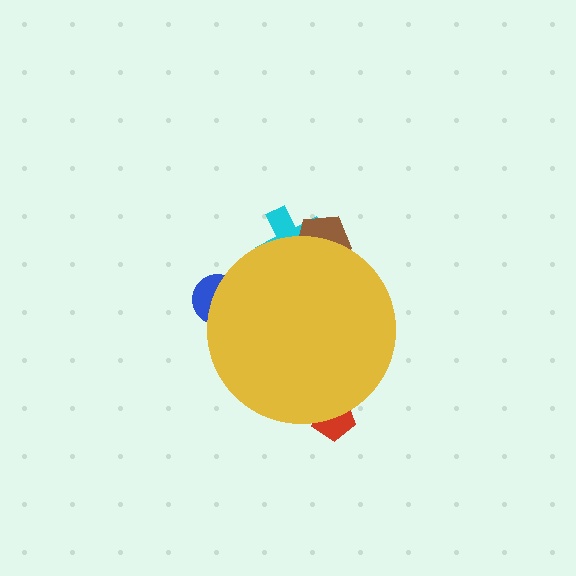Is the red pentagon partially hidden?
Yes, the red pentagon is partially hidden behind the yellow circle.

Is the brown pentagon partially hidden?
Yes, the brown pentagon is partially hidden behind the yellow circle.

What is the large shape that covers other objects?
A yellow circle.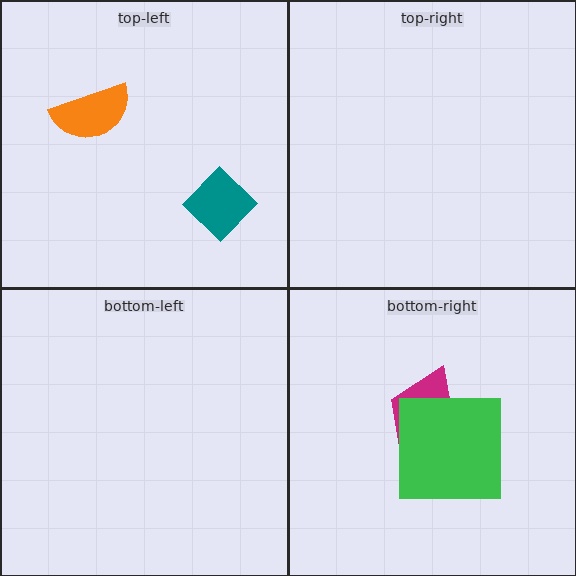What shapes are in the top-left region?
The teal diamond, the orange semicircle.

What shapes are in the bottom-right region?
The magenta trapezoid, the green square.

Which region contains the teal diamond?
The top-left region.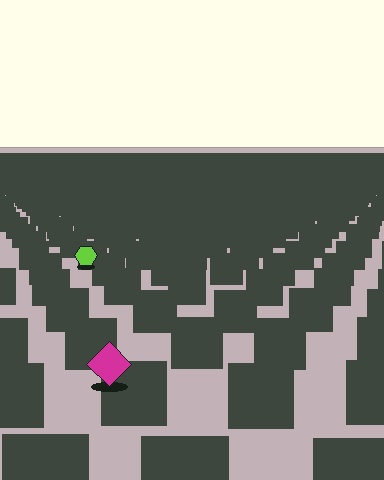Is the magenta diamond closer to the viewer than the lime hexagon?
Yes. The magenta diamond is closer — you can tell from the texture gradient: the ground texture is coarser near it.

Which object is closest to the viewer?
The magenta diamond is closest. The texture marks near it are larger and more spread out.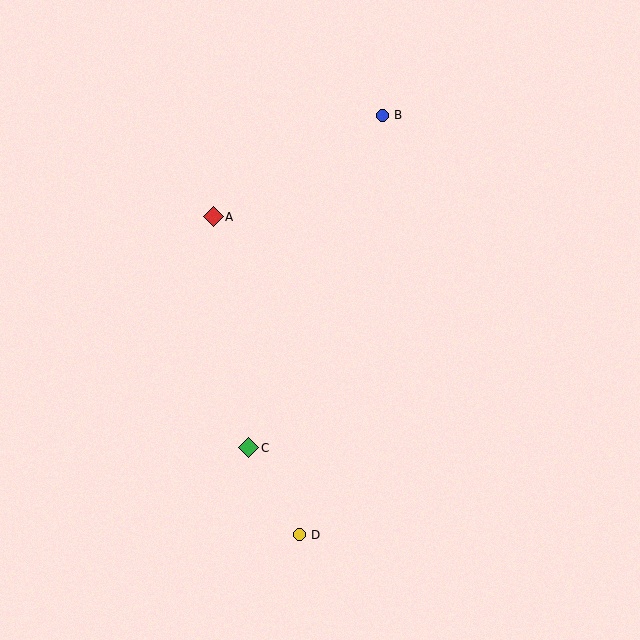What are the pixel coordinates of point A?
Point A is at (213, 217).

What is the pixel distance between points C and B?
The distance between C and B is 358 pixels.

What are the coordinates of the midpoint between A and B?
The midpoint between A and B is at (298, 166).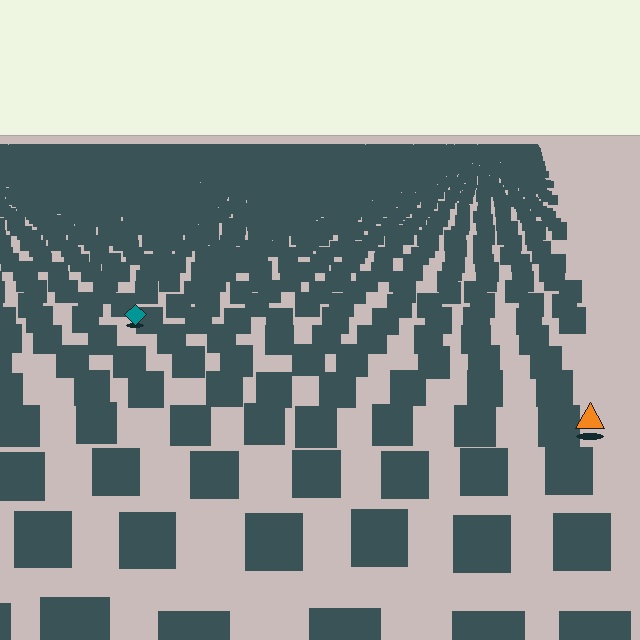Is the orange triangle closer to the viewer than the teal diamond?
Yes. The orange triangle is closer — you can tell from the texture gradient: the ground texture is coarser near it.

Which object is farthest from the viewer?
The teal diamond is farthest from the viewer. It appears smaller and the ground texture around it is denser.